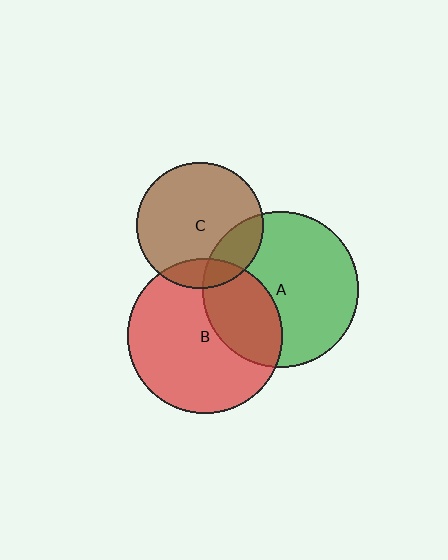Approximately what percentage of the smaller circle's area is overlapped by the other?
Approximately 15%.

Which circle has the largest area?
Circle A (green).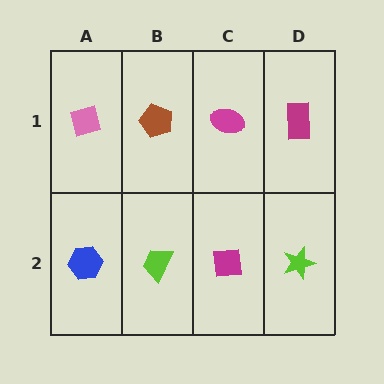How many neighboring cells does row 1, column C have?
3.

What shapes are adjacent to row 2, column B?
A brown pentagon (row 1, column B), a blue hexagon (row 2, column A), a magenta square (row 2, column C).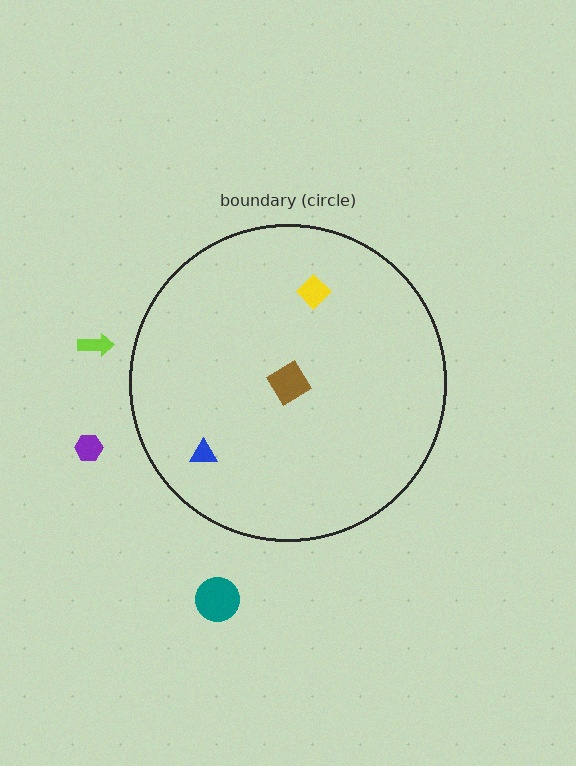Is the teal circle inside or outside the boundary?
Outside.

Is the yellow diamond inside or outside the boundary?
Inside.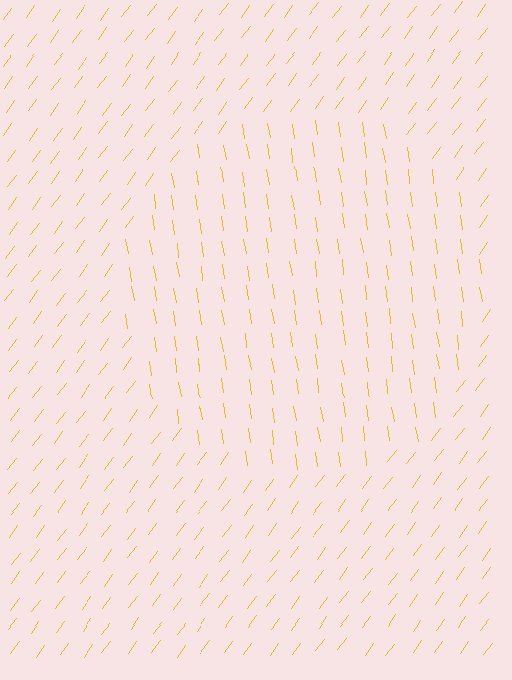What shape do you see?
I see a circle.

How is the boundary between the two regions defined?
The boundary is defined purely by a change in line orientation (approximately 45 degrees difference). All lines are the same color and thickness.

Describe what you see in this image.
The image is filled with small yellow line segments. A circle region in the image has lines oriented differently from the surrounding lines, creating a visible texture boundary.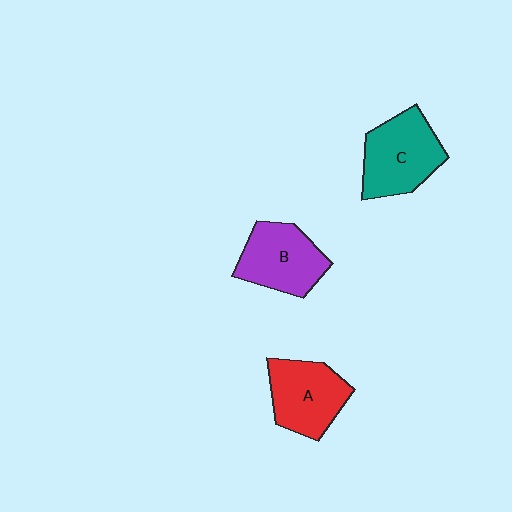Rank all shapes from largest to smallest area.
From largest to smallest: C (teal), A (red), B (purple).